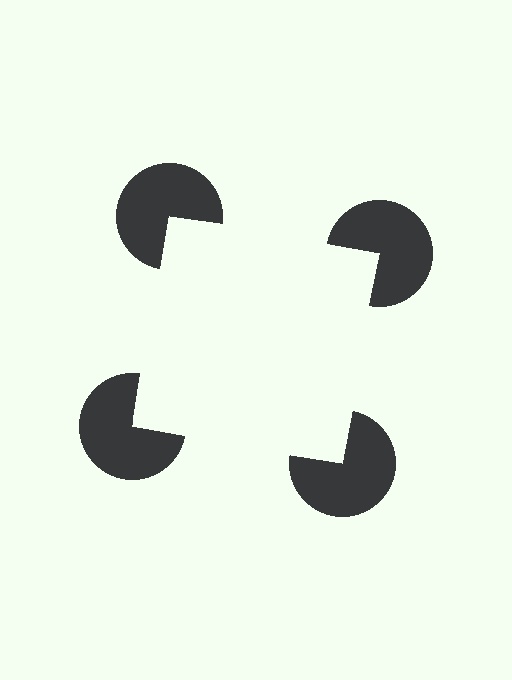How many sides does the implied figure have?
4 sides.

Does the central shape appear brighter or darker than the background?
It typically appears slightly brighter than the background, even though no actual brightness change is drawn.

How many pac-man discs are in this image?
There are 4 — one at each vertex of the illusory square.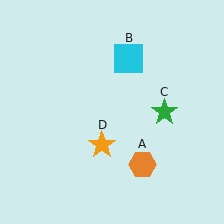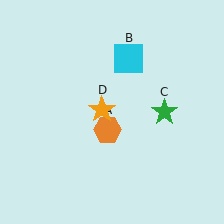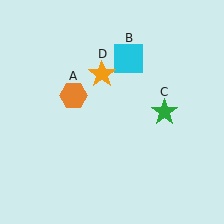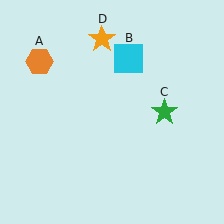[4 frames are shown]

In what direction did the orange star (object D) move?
The orange star (object D) moved up.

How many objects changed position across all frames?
2 objects changed position: orange hexagon (object A), orange star (object D).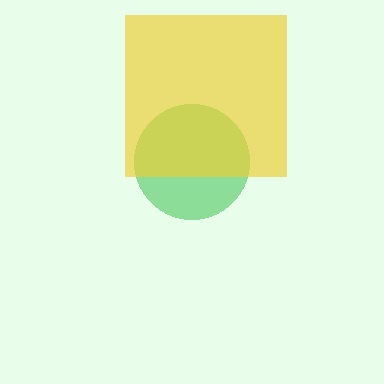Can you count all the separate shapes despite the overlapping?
Yes, there are 2 separate shapes.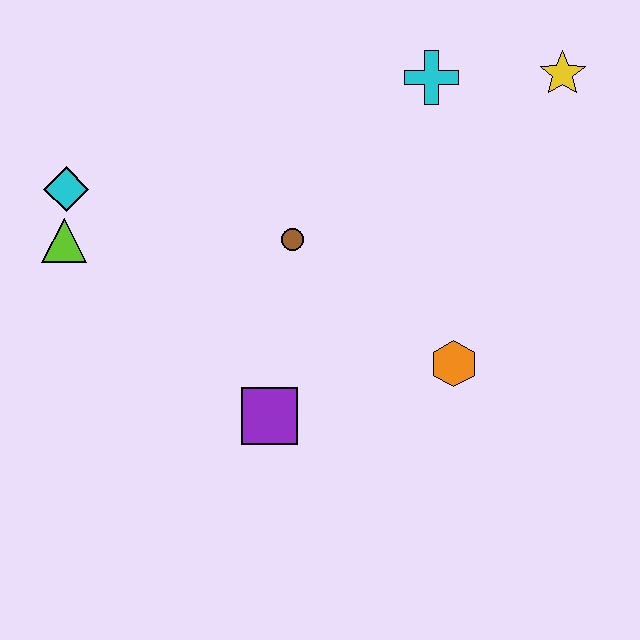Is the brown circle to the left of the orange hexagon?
Yes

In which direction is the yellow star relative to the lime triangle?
The yellow star is to the right of the lime triangle.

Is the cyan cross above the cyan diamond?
Yes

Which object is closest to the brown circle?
The purple square is closest to the brown circle.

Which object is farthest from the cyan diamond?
The yellow star is farthest from the cyan diamond.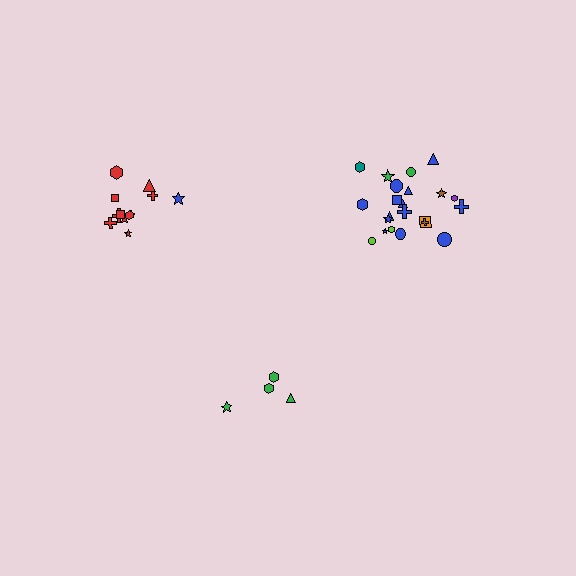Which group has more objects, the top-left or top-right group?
The top-right group.